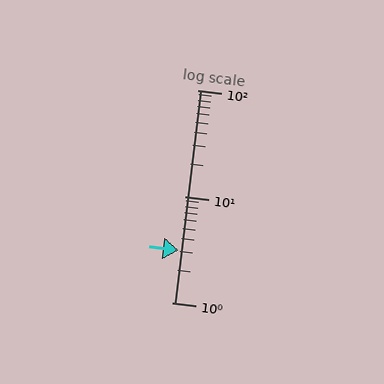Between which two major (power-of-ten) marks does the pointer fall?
The pointer is between 1 and 10.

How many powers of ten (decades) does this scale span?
The scale spans 2 decades, from 1 to 100.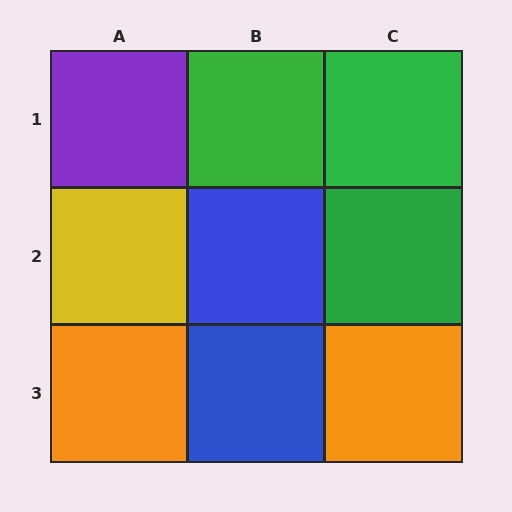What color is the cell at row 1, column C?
Green.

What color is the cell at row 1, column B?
Green.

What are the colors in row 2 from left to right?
Yellow, blue, green.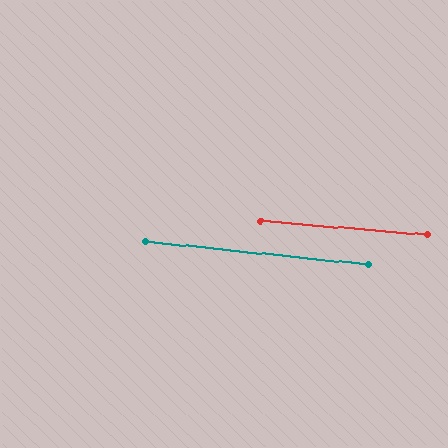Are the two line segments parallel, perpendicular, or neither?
Parallel — their directions differ by only 1.1°.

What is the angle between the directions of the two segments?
Approximately 1 degree.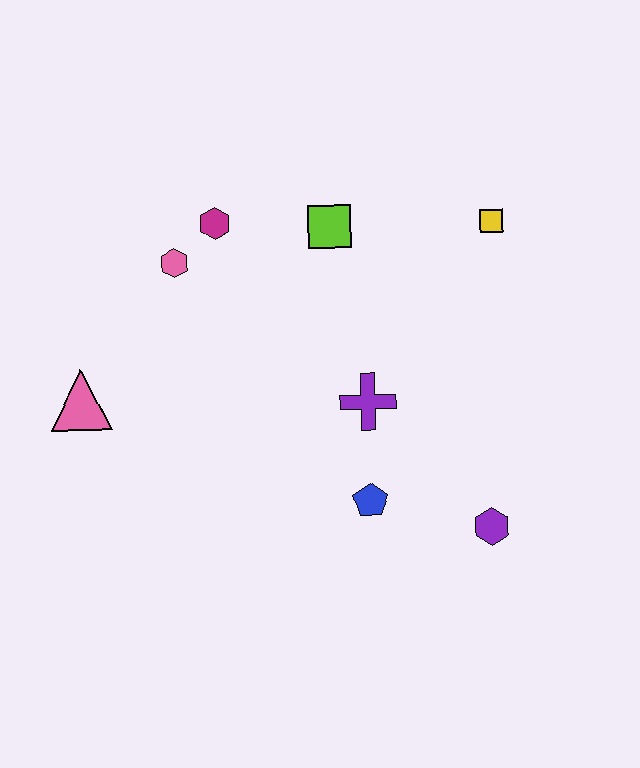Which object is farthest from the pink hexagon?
The purple hexagon is farthest from the pink hexagon.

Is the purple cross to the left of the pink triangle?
No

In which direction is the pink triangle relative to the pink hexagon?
The pink triangle is below the pink hexagon.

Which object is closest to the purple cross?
The blue pentagon is closest to the purple cross.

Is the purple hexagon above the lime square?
No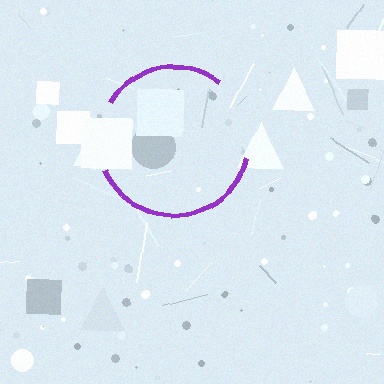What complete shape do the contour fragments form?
The contour fragments form a circle.